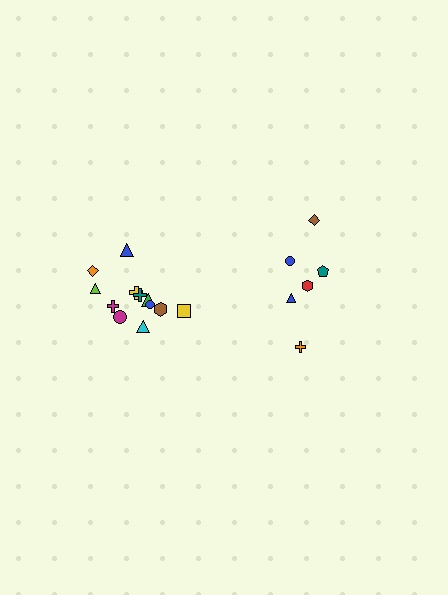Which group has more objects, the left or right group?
The left group.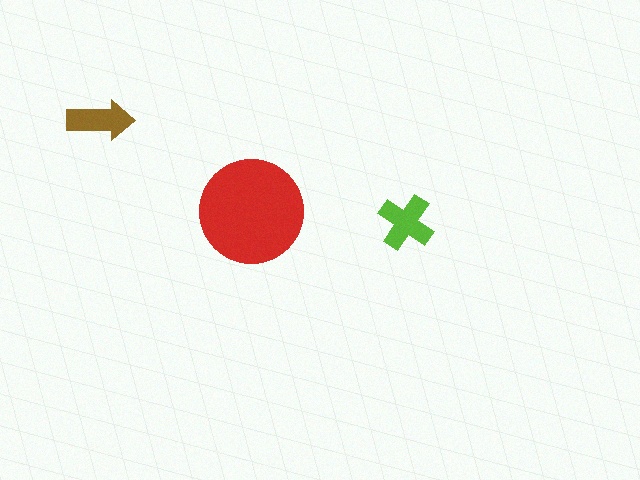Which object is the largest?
The red circle.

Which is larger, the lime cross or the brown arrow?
The lime cross.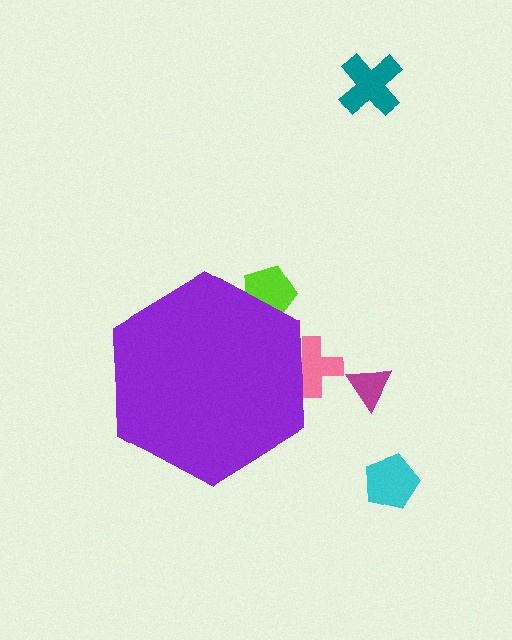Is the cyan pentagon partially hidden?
No, the cyan pentagon is fully visible.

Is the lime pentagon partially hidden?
Yes, the lime pentagon is partially hidden behind the purple hexagon.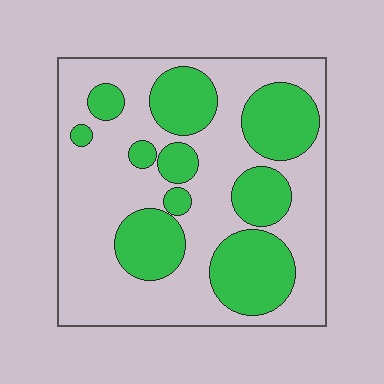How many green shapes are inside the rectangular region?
10.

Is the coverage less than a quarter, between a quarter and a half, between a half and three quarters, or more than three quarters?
Between a quarter and a half.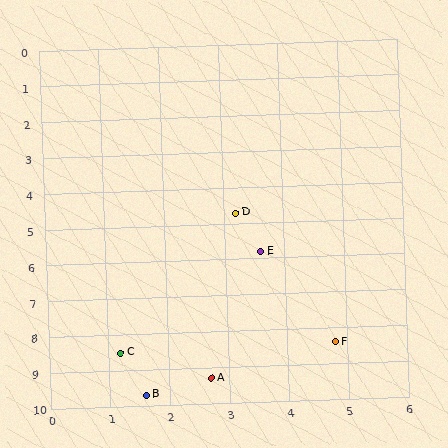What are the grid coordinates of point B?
Point B is at approximately (1.6, 9.7).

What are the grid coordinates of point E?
Point E is at approximately (3.6, 5.8).